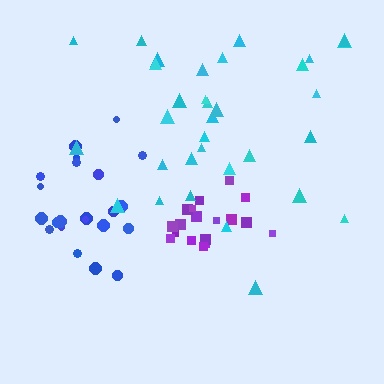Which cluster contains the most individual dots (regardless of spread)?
Cyan (33).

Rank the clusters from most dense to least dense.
purple, blue, cyan.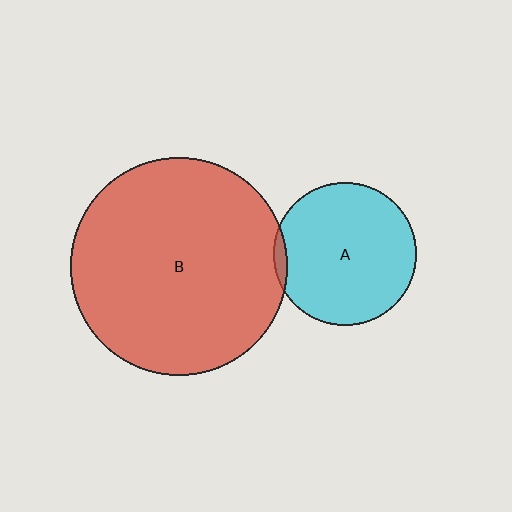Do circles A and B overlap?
Yes.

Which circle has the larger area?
Circle B (red).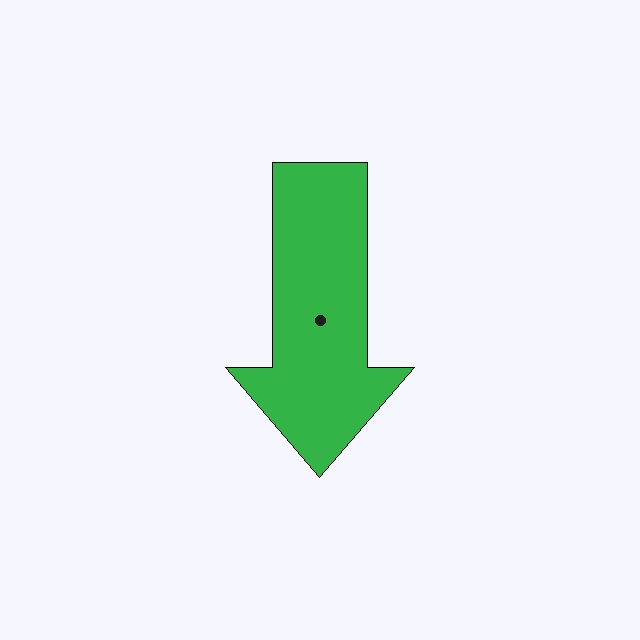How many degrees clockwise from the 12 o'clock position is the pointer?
Approximately 180 degrees.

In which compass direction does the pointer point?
South.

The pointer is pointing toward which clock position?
Roughly 6 o'clock.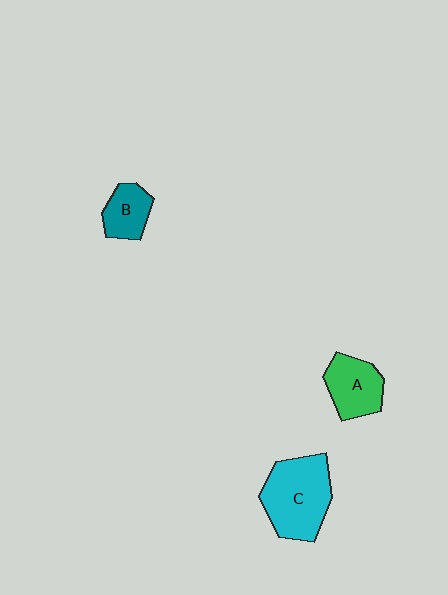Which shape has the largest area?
Shape C (cyan).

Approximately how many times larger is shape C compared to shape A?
Approximately 1.6 times.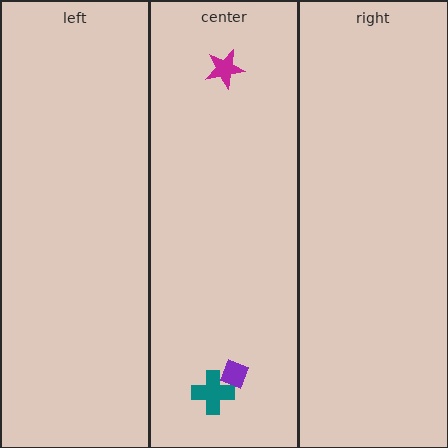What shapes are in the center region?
The teal cross, the magenta star, the purple diamond.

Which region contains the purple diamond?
The center region.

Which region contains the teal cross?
The center region.